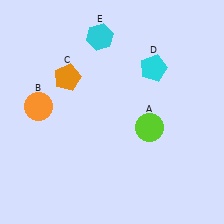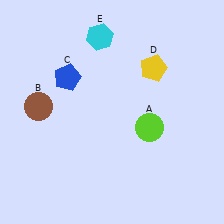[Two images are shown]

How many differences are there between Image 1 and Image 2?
There are 3 differences between the two images.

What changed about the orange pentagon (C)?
In Image 1, C is orange. In Image 2, it changed to blue.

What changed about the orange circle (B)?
In Image 1, B is orange. In Image 2, it changed to brown.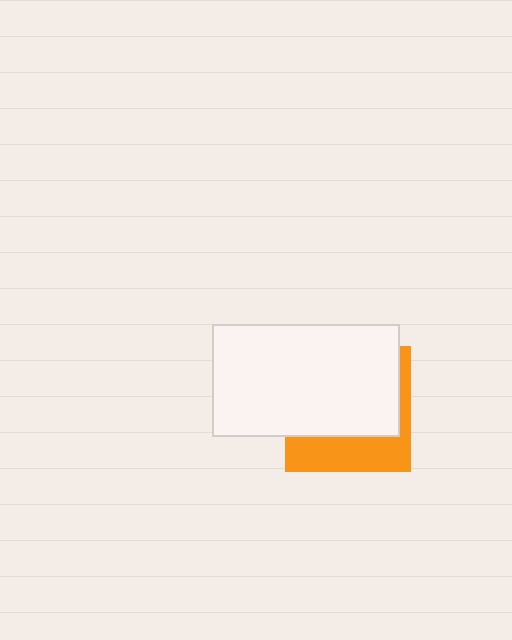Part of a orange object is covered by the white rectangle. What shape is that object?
It is a square.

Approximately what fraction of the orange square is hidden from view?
Roughly 66% of the orange square is hidden behind the white rectangle.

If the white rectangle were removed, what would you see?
You would see the complete orange square.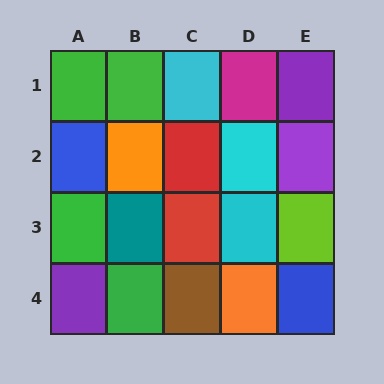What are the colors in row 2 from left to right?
Blue, orange, red, cyan, purple.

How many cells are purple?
3 cells are purple.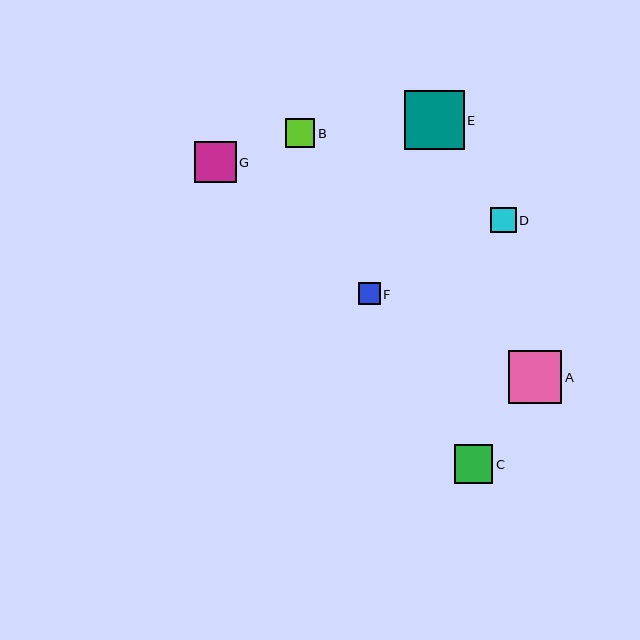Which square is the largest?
Square E is the largest with a size of approximately 59 pixels.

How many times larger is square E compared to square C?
Square E is approximately 1.5 times the size of square C.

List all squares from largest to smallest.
From largest to smallest: E, A, G, C, B, D, F.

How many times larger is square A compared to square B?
Square A is approximately 1.8 times the size of square B.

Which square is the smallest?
Square F is the smallest with a size of approximately 22 pixels.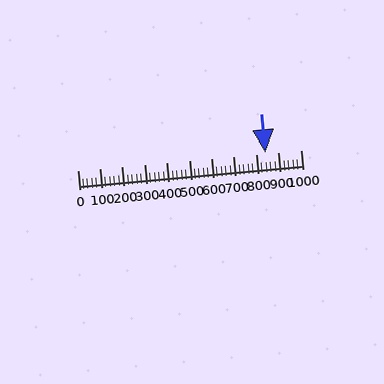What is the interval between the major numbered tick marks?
The major tick marks are spaced 100 units apart.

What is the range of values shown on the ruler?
The ruler shows values from 0 to 1000.